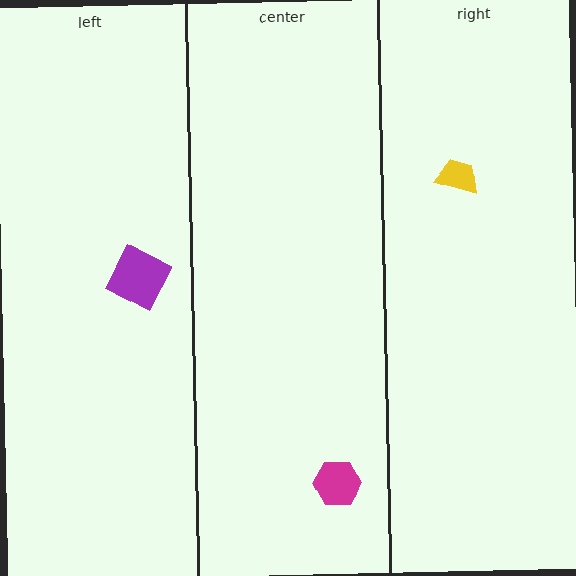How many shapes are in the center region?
1.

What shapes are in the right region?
The yellow trapezoid.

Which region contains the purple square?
The left region.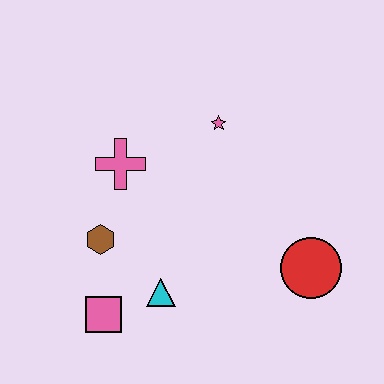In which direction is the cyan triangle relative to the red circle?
The cyan triangle is to the left of the red circle.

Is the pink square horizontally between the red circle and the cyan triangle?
No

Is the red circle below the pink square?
No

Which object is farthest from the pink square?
The pink star is farthest from the pink square.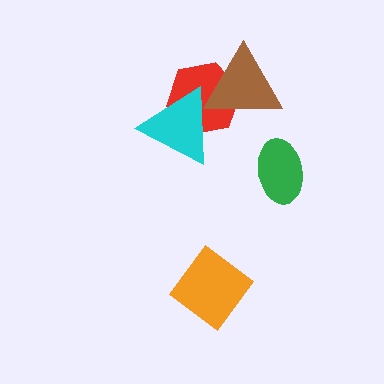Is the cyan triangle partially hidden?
Yes, it is partially covered by another shape.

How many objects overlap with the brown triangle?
2 objects overlap with the brown triangle.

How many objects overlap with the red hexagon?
2 objects overlap with the red hexagon.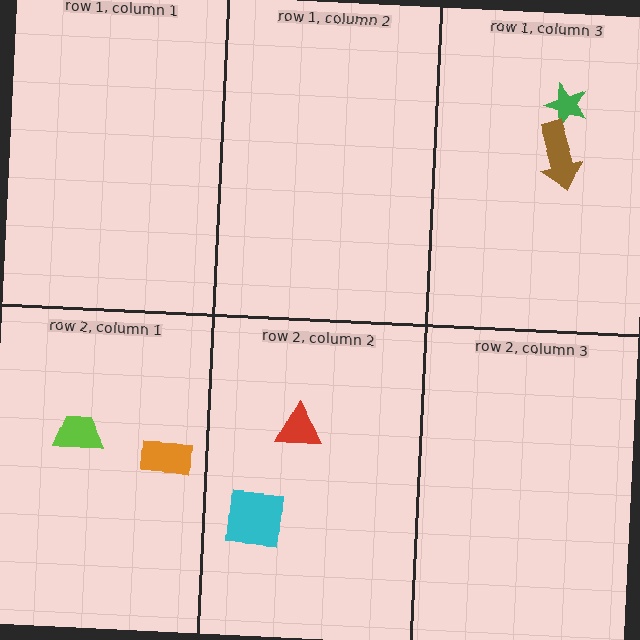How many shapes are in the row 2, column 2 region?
2.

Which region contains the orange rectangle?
The row 2, column 1 region.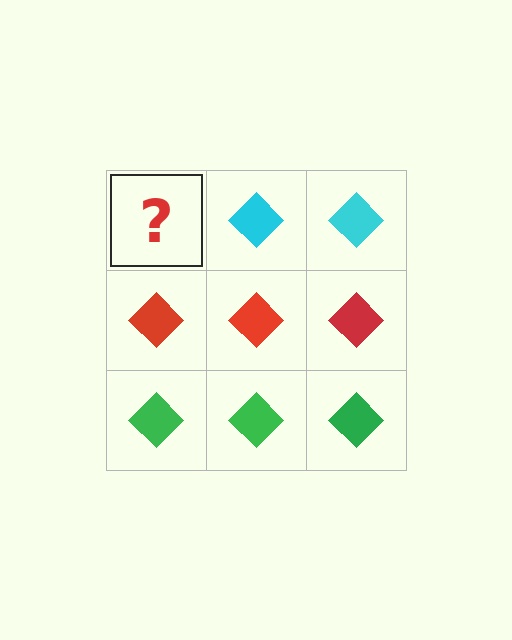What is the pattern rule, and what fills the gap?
The rule is that each row has a consistent color. The gap should be filled with a cyan diamond.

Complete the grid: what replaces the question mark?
The question mark should be replaced with a cyan diamond.